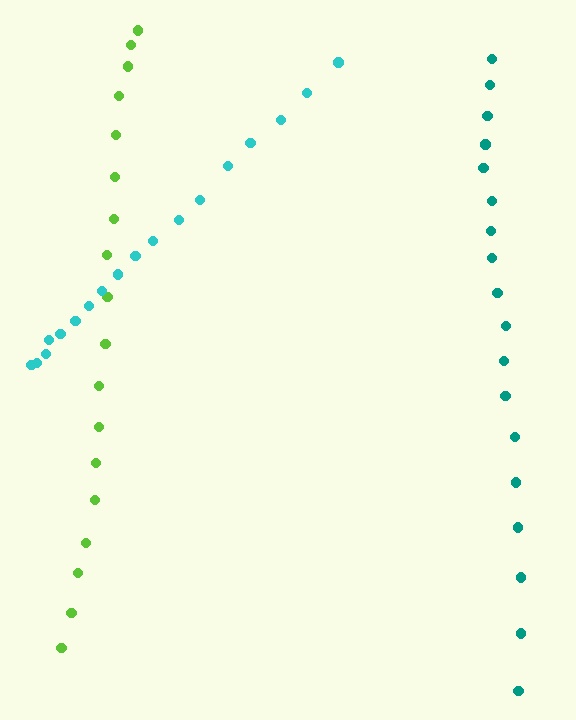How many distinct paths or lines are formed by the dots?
There are 3 distinct paths.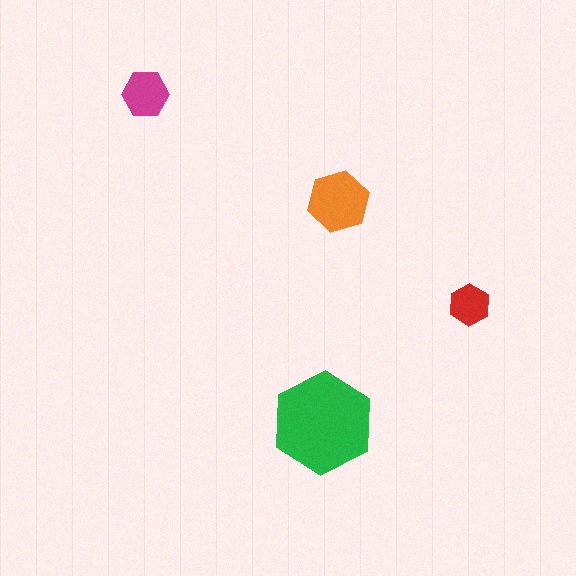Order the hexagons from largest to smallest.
the green one, the orange one, the magenta one, the red one.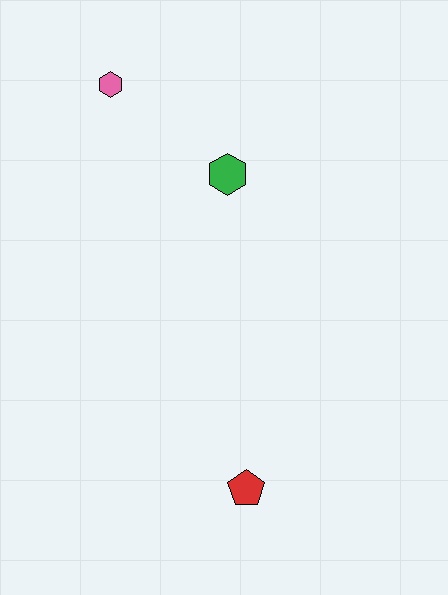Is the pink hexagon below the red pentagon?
No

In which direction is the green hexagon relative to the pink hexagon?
The green hexagon is to the right of the pink hexagon.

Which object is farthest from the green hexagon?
The red pentagon is farthest from the green hexagon.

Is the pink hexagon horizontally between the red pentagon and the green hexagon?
No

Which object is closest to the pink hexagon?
The green hexagon is closest to the pink hexagon.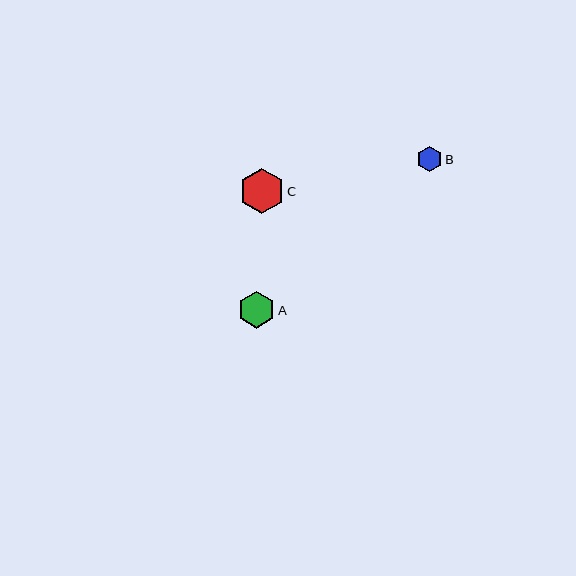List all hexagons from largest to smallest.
From largest to smallest: C, A, B.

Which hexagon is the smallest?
Hexagon B is the smallest with a size of approximately 25 pixels.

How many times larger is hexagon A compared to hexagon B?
Hexagon A is approximately 1.5 times the size of hexagon B.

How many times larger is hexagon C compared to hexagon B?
Hexagon C is approximately 1.8 times the size of hexagon B.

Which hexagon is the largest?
Hexagon C is the largest with a size of approximately 44 pixels.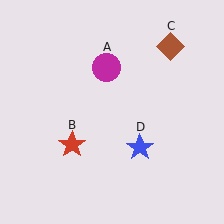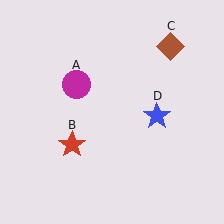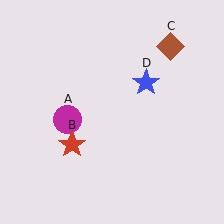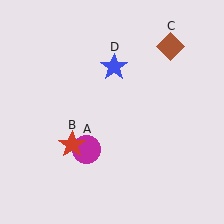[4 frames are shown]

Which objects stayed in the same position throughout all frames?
Red star (object B) and brown diamond (object C) remained stationary.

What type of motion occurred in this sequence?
The magenta circle (object A), blue star (object D) rotated counterclockwise around the center of the scene.